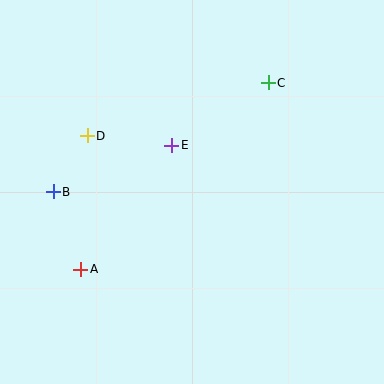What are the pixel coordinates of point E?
Point E is at (172, 145).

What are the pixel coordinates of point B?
Point B is at (53, 192).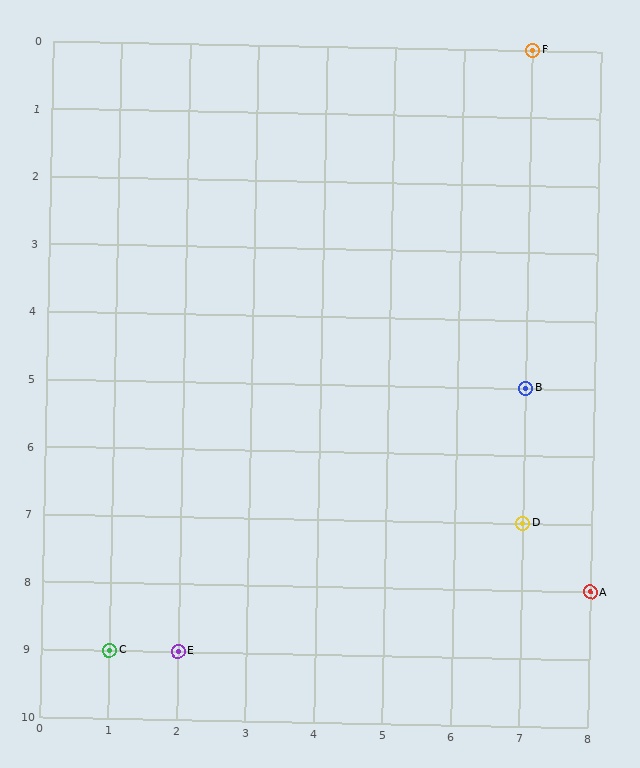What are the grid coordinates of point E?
Point E is at grid coordinates (2, 9).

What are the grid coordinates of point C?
Point C is at grid coordinates (1, 9).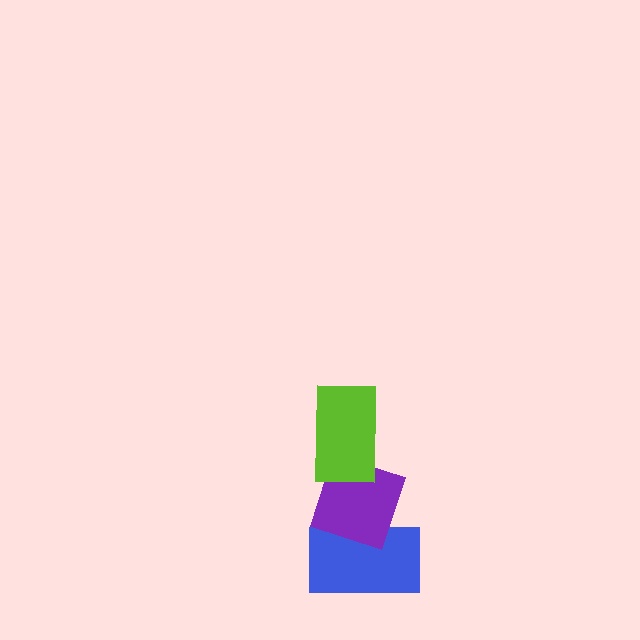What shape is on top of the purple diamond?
The lime rectangle is on top of the purple diamond.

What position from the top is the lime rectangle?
The lime rectangle is 1st from the top.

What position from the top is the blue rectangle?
The blue rectangle is 3rd from the top.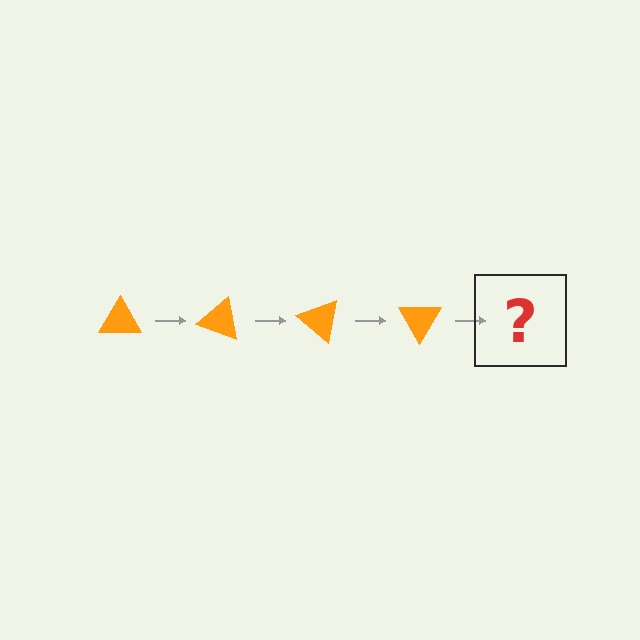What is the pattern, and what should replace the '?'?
The pattern is that the triangle rotates 20 degrees each step. The '?' should be an orange triangle rotated 80 degrees.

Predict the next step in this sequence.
The next step is an orange triangle rotated 80 degrees.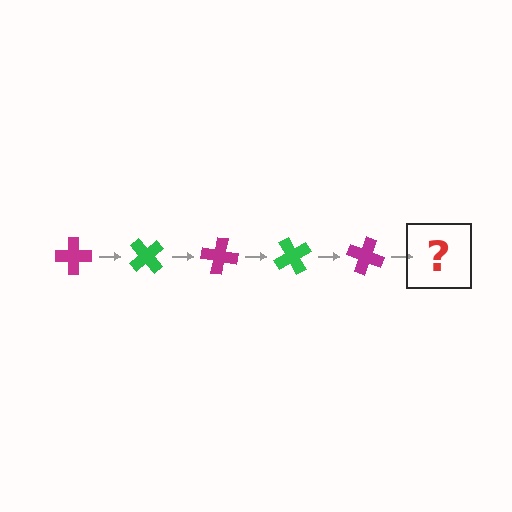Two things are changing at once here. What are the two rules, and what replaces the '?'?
The two rules are that it rotates 50 degrees each step and the color cycles through magenta and green. The '?' should be a green cross, rotated 250 degrees from the start.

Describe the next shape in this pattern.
It should be a green cross, rotated 250 degrees from the start.